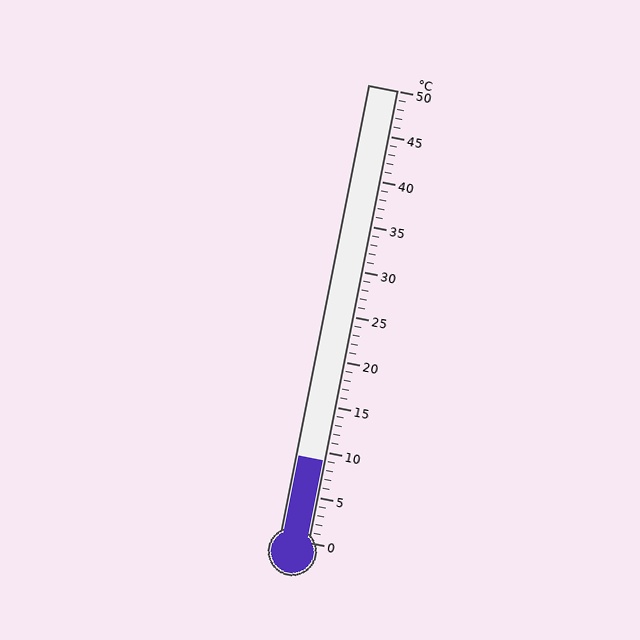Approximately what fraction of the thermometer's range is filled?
The thermometer is filled to approximately 20% of its range.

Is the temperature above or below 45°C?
The temperature is below 45°C.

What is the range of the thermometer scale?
The thermometer scale ranges from 0°C to 50°C.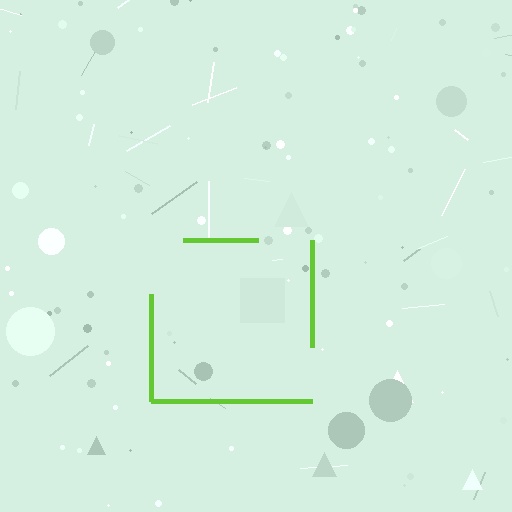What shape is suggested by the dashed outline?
The dashed outline suggests a square.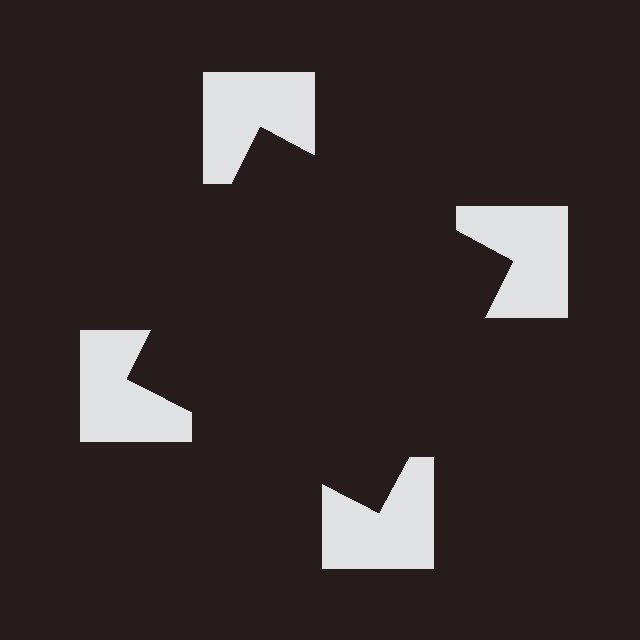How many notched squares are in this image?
There are 4 — one at each vertex of the illusory square.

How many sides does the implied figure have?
4 sides.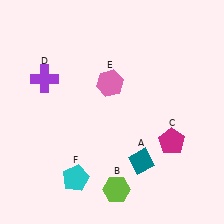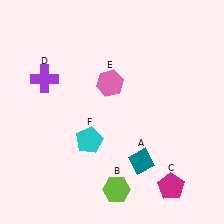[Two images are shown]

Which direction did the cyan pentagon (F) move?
The cyan pentagon (F) moved up.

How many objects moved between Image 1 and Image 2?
2 objects moved between the two images.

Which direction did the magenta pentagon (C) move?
The magenta pentagon (C) moved down.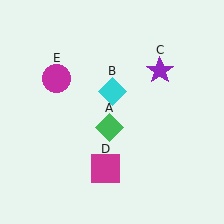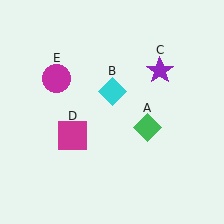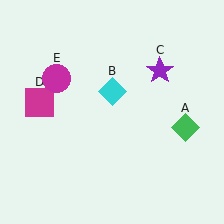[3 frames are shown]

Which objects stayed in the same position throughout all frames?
Cyan diamond (object B) and purple star (object C) and magenta circle (object E) remained stationary.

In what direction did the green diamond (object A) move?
The green diamond (object A) moved right.